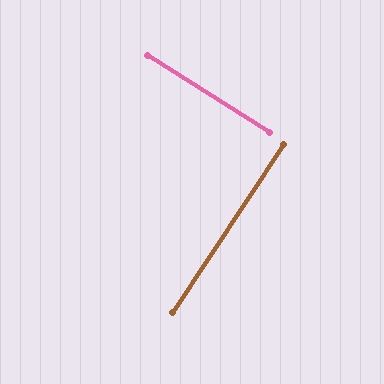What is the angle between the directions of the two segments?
Approximately 89 degrees.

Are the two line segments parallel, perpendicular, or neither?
Perpendicular — they meet at approximately 89°.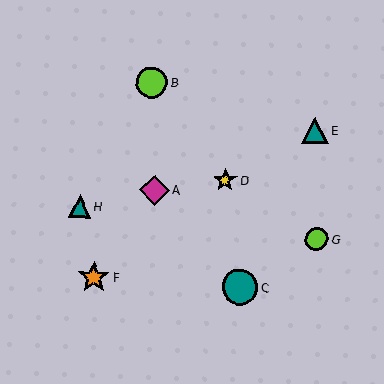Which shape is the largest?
The teal circle (labeled C) is the largest.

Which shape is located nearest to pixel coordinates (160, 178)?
The magenta diamond (labeled A) at (154, 190) is nearest to that location.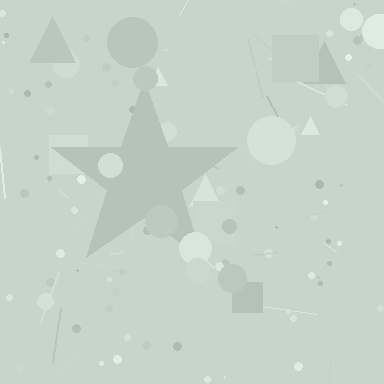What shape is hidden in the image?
A star is hidden in the image.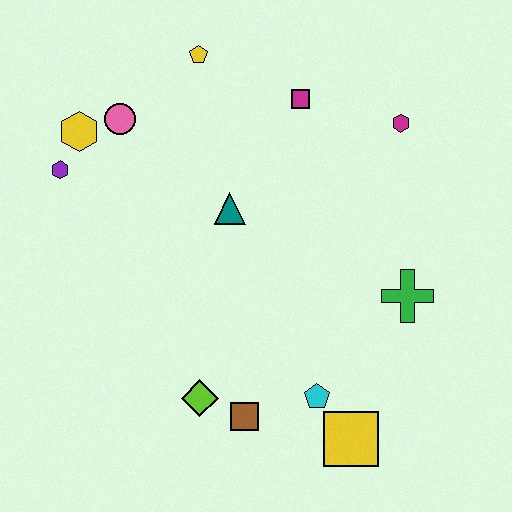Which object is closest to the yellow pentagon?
The pink circle is closest to the yellow pentagon.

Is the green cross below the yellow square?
No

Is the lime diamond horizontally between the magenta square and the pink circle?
Yes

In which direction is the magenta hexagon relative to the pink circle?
The magenta hexagon is to the right of the pink circle.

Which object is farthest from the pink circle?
The yellow square is farthest from the pink circle.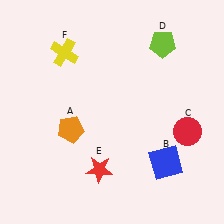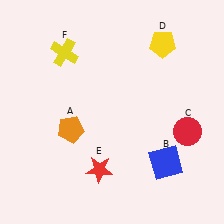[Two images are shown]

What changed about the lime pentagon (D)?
In Image 1, D is lime. In Image 2, it changed to yellow.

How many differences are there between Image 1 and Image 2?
There is 1 difference between the two images.